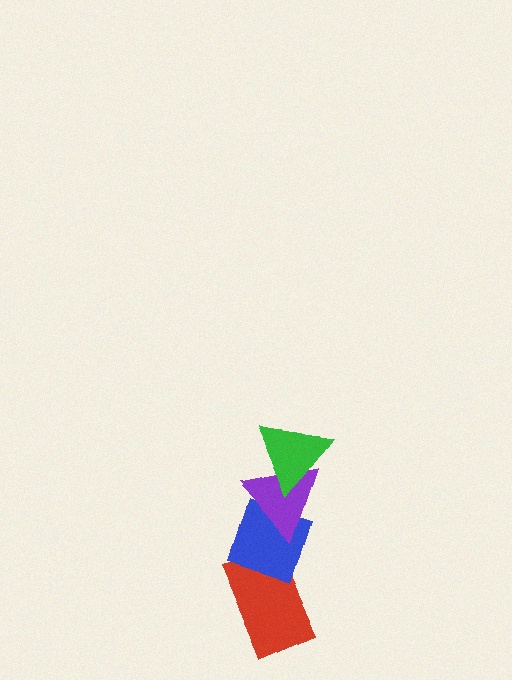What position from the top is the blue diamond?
The blue diamond is 3rd from the top.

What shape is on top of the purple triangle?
The green triangle is on top of the purple triangle.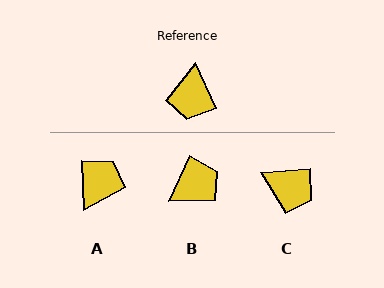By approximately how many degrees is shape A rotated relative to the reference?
Approximately 157 degrees counter-clockwise.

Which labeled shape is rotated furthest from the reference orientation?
A, about 157 degrees away.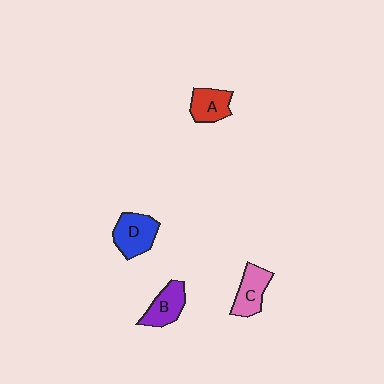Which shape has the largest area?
Shape D (blue).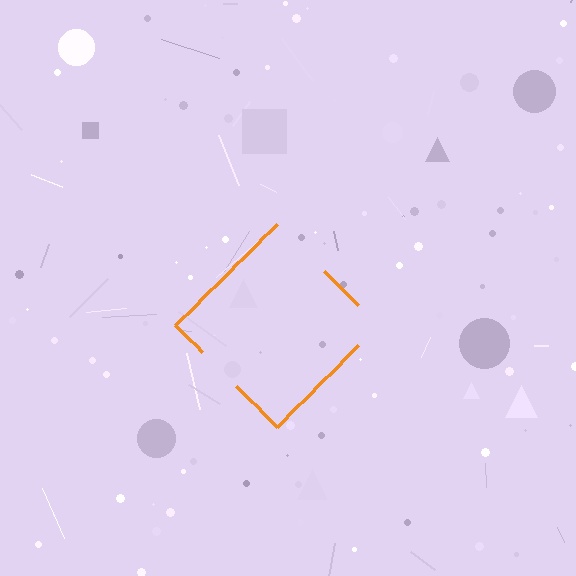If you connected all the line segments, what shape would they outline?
They would outline a diamond.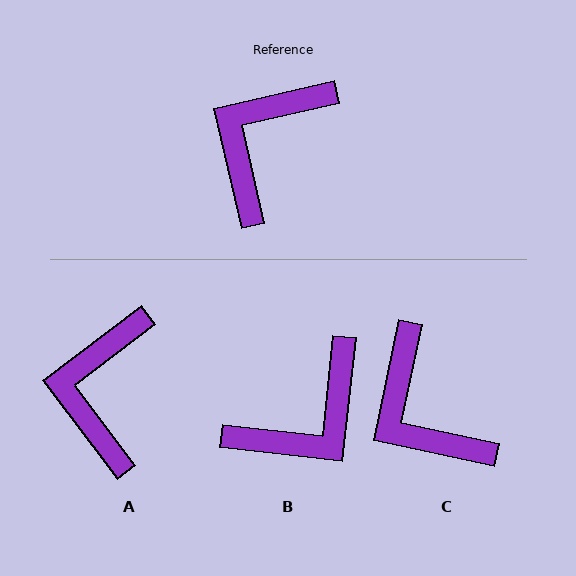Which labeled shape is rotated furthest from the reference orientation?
B, about 161 degrees away.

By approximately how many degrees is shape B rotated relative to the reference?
Approximately 161 degrees counter-clockwise.